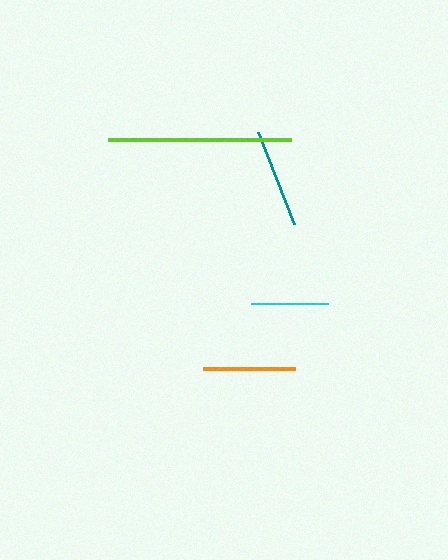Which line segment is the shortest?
The cyan line is the shortest at approximately 78 pixels.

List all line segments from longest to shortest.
From longest to shortest: lime, teal, orange, cyan.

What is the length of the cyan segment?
The cyan segment is approximately 78 pixels long.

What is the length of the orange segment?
The orange segment is approximately 92 pixels long.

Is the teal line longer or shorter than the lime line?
The lime line is longer than the teal line.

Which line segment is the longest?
The lime line is the longest at approximately 183 pixels.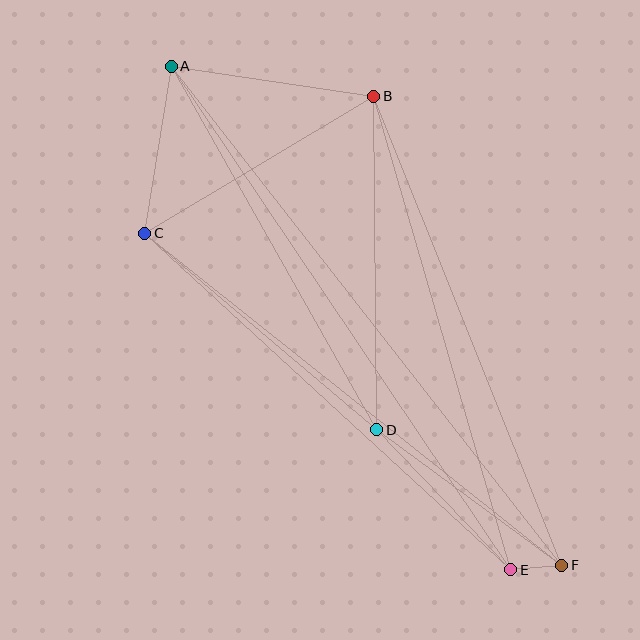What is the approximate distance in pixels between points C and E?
The distance between C and E is approximately 497 pixels.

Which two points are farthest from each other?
Points A and F are farthest from each other.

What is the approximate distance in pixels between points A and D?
The distance between A and D is approximately 418 pixels.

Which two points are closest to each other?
Points E and F are closest to each other.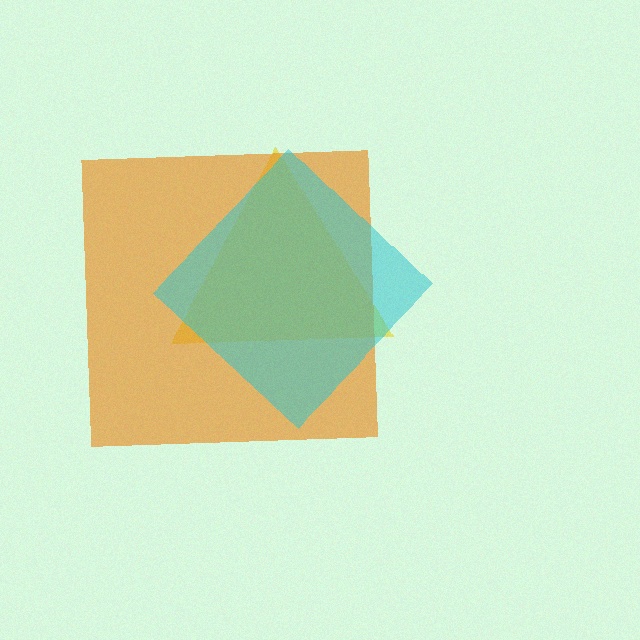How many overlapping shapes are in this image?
There are 3 overlapping shapes in the image.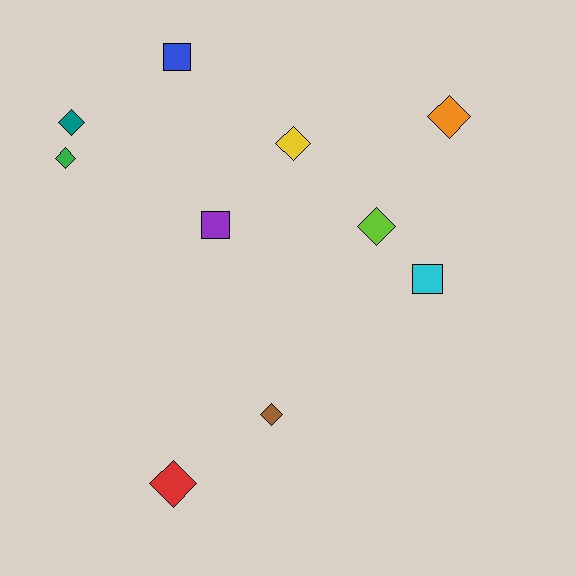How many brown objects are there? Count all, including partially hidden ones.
There is 1 brown object.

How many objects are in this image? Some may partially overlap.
There are 10 objects.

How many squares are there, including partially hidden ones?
There are 3 squares.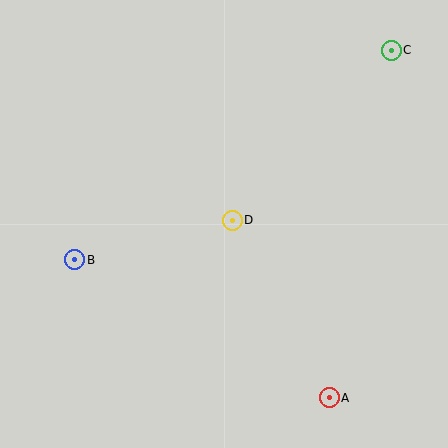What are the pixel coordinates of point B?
Point B is at (75, 260).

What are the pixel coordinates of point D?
Point D is at (232, 220).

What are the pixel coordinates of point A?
Point A is at (329, 398).